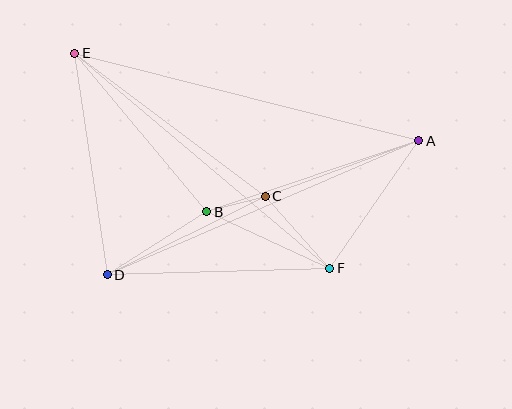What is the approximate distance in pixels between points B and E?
The distance between B and E is approximately 206 pixels.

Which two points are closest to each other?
Points B and C are closest to each other.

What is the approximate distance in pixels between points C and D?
The distance between C and D is approximately 177 pixels.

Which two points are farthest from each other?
Points A and E are farthest from each other.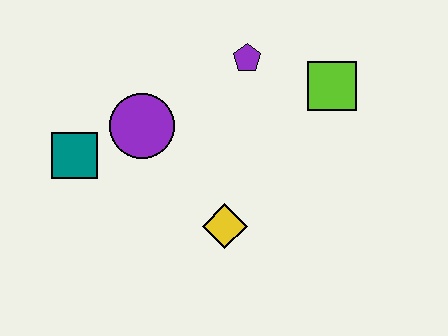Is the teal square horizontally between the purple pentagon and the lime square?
No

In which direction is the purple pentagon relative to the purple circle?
The purple pentagon is to the right of the purple circle.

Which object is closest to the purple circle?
The teal square is closest to the purple circle.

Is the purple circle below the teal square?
No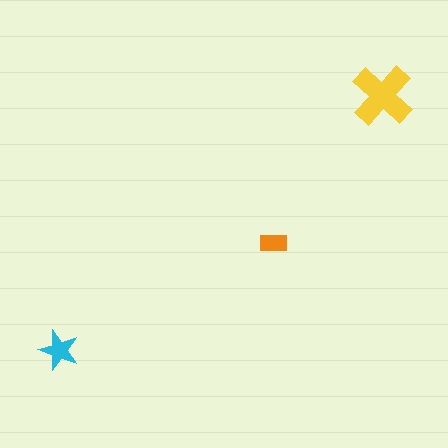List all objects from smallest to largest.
The orange rectangle, the cyan star, the yellow cross.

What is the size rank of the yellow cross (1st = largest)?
1st.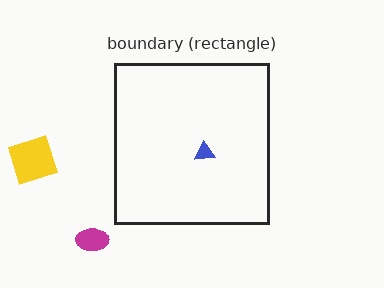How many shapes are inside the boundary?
1 inside, 2 outside.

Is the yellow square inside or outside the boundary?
Outside.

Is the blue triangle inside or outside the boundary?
Inside.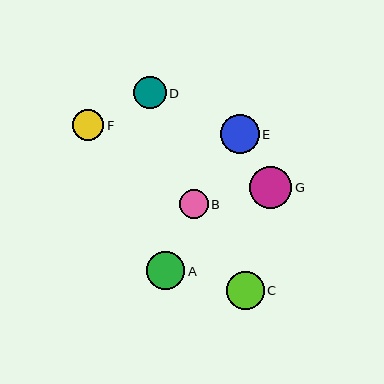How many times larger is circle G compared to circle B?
Circle G is approximately 1.5 times the size of circle B.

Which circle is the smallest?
Circle B is the smallest with a size of approximately 29 pixels.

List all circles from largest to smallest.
From largest to smallest: G, E, A, C, D, F, B.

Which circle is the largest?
Circle G is the largest with a size of approximately 42 pixels.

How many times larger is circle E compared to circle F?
Circle E is approximately 1.2 times the size of circle F.